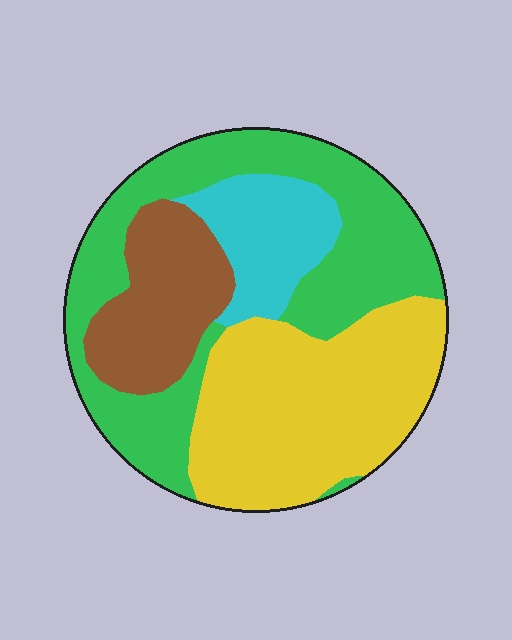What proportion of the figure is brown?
Brown takes up less than a sixth of the figure.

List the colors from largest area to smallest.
From largest to smallest: green, yellow, brown, cyan.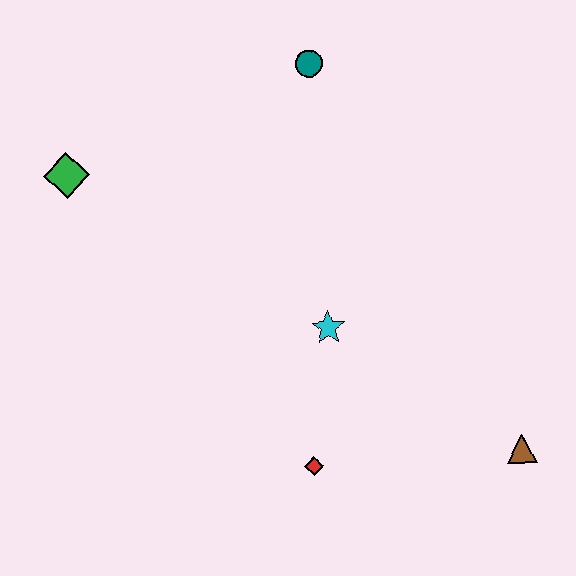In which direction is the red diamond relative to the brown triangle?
The red diamond is to the left of the brown triangle.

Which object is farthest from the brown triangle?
The green diamond is farthest from the brown triangle.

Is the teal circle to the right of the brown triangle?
No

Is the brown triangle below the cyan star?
Yes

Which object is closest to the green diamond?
The teal circle is closest to the green diamond.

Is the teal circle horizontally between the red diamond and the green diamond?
No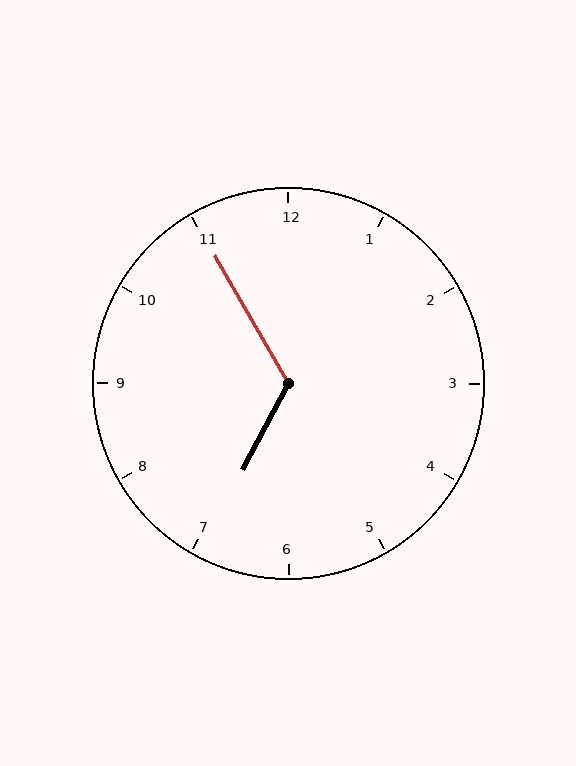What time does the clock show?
6:55.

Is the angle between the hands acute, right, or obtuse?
It is obtuse.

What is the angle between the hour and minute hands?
Approximately 122 degrees.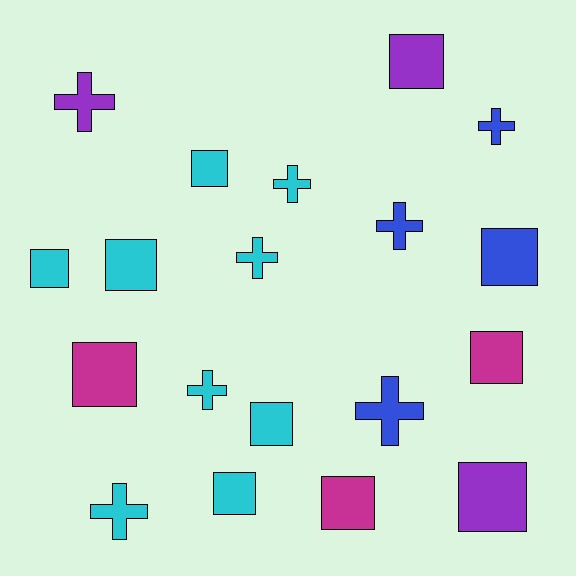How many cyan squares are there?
There are 5 cyan squares.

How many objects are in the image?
There are 19 objects.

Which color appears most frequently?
Cyan, with 9 objects.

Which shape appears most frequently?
Square, with 11 objects.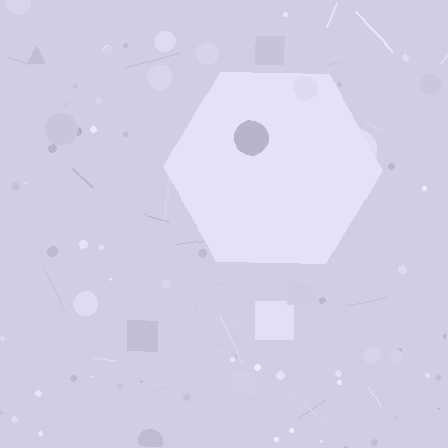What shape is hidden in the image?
A hexagon is hidden in the image.